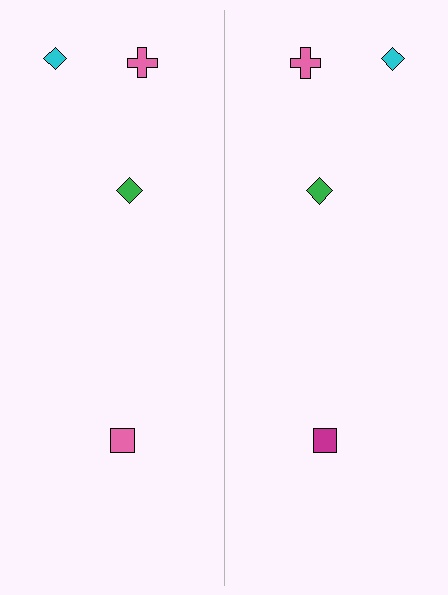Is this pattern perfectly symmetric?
No, the pattern is not perfectly symmetric. The magenta square on the right side breaks the symmetry — its mirror counterpart is pink.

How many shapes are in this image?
There are 8 shapes in this image.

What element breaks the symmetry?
The magenta square on the right side breaks the symmetry — its mirror counterpart is pink.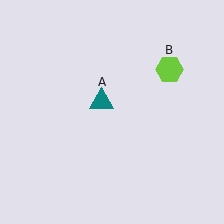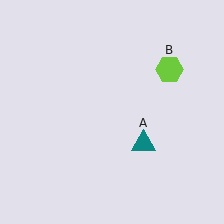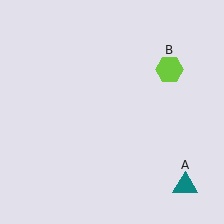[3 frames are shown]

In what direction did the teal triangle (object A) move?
The teal triangle (object A) moved down and to the right.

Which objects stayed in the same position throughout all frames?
Lime hexagon (object B) remained stationary.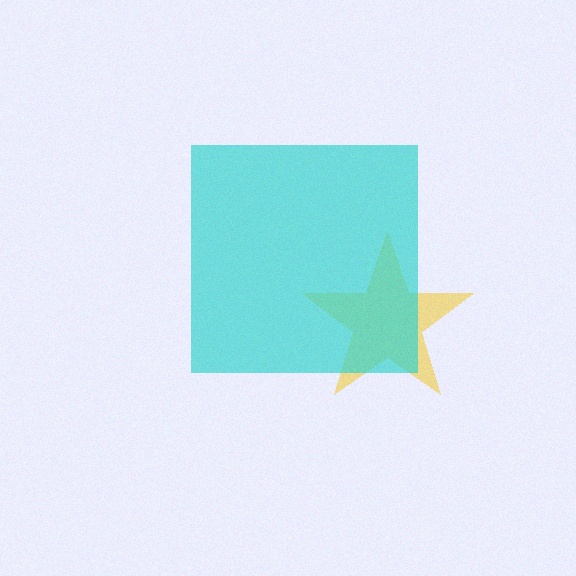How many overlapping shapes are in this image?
There are 2 overlapping shapes in the image.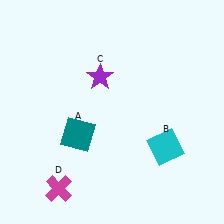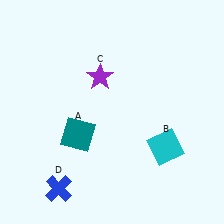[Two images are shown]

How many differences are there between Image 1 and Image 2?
There is 1 difference between the two images.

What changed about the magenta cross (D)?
In Image 1, D is magenta. In Image 2, it changed to blue.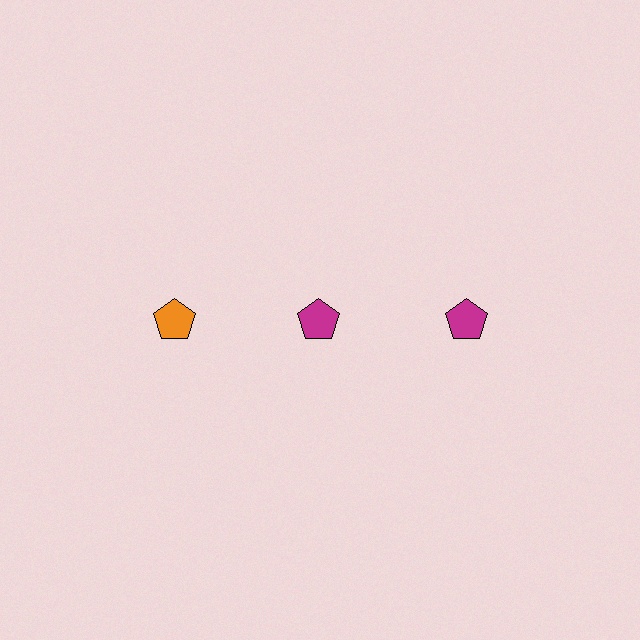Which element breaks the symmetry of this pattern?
The orange pentagon in the top row, leftmost column breaks the symmetry. All other shapes are magenta pentagons.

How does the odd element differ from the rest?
It has a different color: orange instead of magenta.